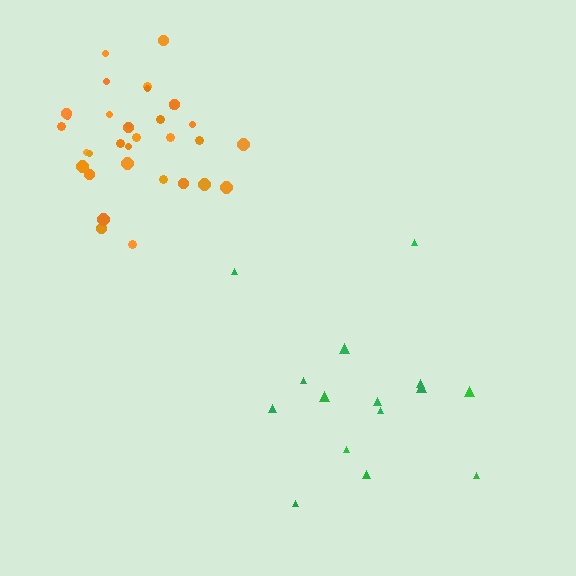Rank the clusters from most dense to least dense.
orange, green.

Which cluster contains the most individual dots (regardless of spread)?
Orange (33).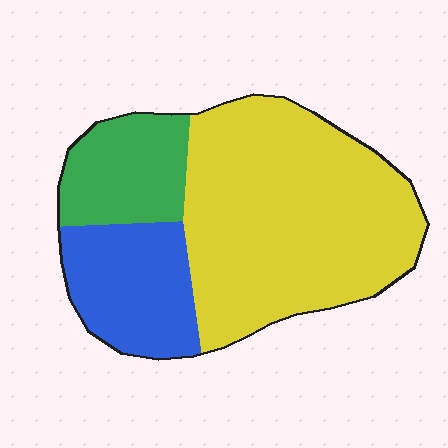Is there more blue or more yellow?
Yellow.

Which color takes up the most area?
Yellow, at roughly 60%.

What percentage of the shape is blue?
Blue takes up about one fifth (1/5) of the shape.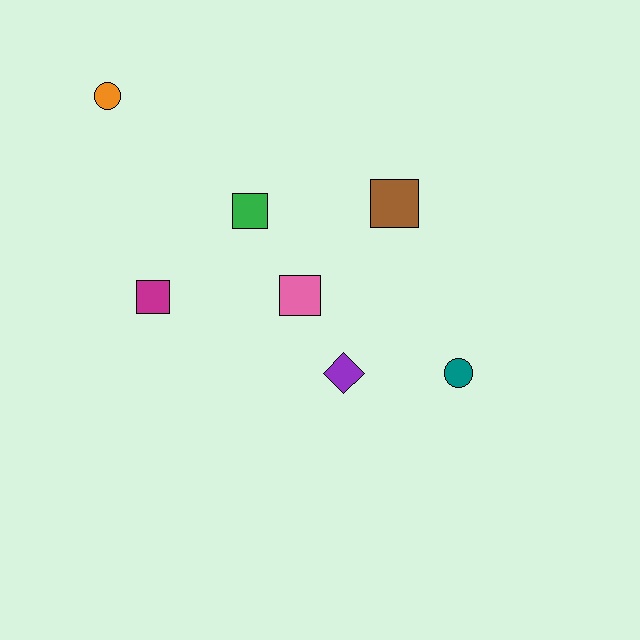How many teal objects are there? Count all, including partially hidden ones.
There is 1 teal object.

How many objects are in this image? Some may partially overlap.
There are 7 objects.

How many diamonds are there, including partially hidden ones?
There is 1 diamond.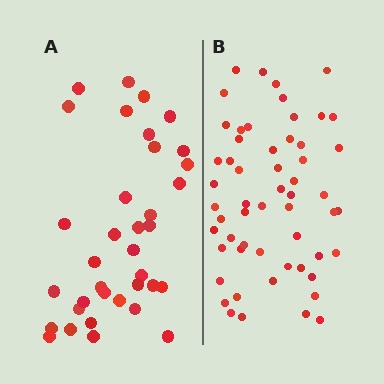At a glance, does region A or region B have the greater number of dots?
Region B (the right region) has more dots.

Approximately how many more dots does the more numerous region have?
Region B has approximately 20 more dots than region A.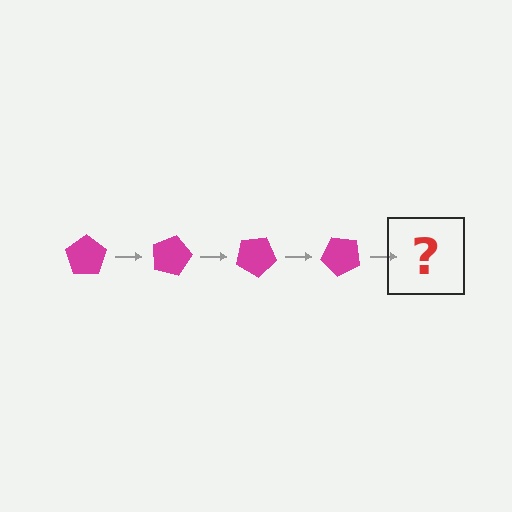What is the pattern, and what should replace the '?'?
The pattern is that the pentagon rotates 15 degrees each step. The '?' should be a magenta pentagon rotated 60 degrees.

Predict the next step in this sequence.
The next step is a magenta pentagon rotated 60 degrees.